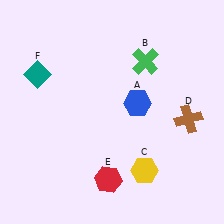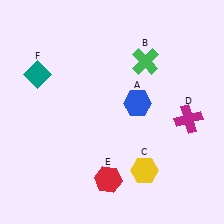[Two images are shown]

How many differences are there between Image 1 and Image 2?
There is 1 difference between the two images.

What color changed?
The cross (D) changed from brown in Image 1 to magenta in Image 2.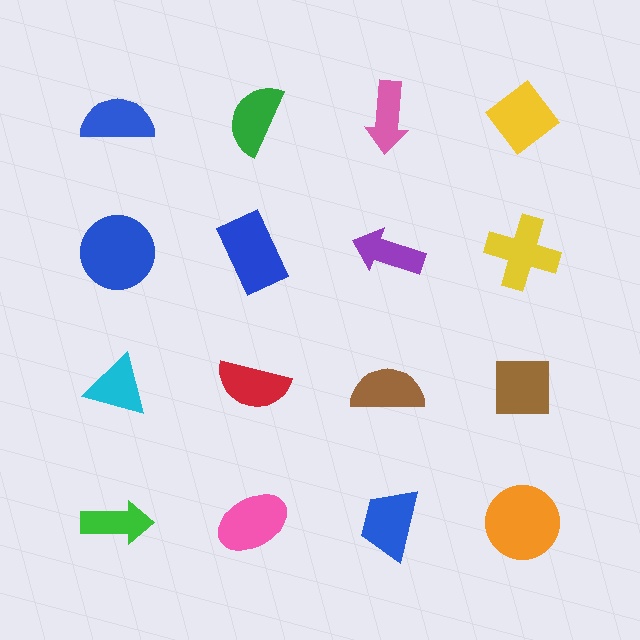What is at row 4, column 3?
A blue trapezoid.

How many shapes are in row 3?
4 shapes.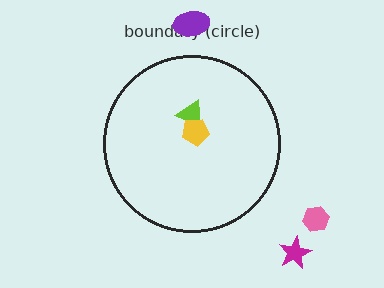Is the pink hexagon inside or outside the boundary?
Outside.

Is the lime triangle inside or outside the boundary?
Inside.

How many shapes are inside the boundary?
2 inside, 3 outside.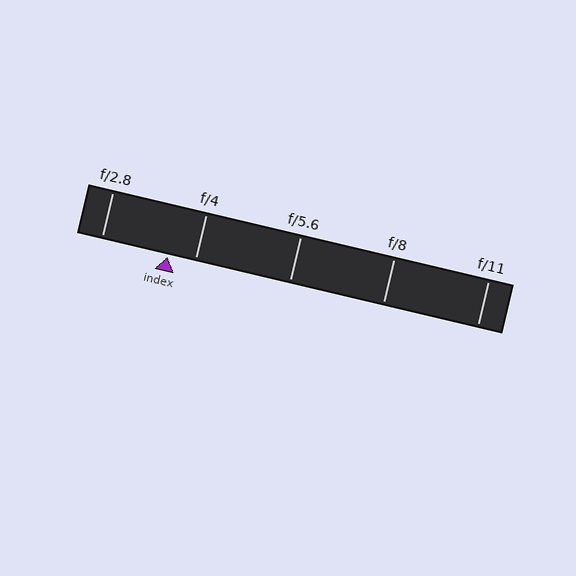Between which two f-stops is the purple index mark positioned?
The index mark is between f/2.8 and f/4.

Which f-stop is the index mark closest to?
The index mark is closest to f/4.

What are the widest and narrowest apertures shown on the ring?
The widest aperture shown is f/2.8 and the narrowest is f/11.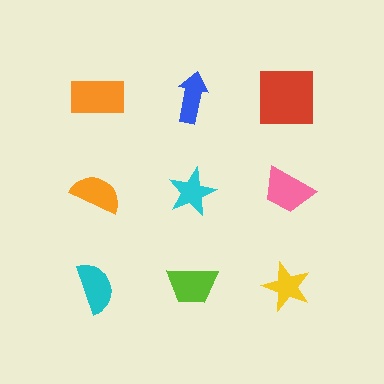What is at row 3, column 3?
A yellow star.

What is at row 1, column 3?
A red square.